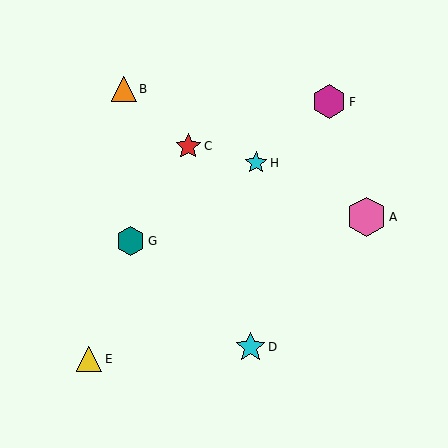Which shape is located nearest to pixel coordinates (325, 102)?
The magenta hexagon (labeled F) at (329, 102) is nearest to that location.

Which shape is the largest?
The pink hexagon (labeled A) is the largest.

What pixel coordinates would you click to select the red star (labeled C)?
Click at (188, 146) to select the red star C.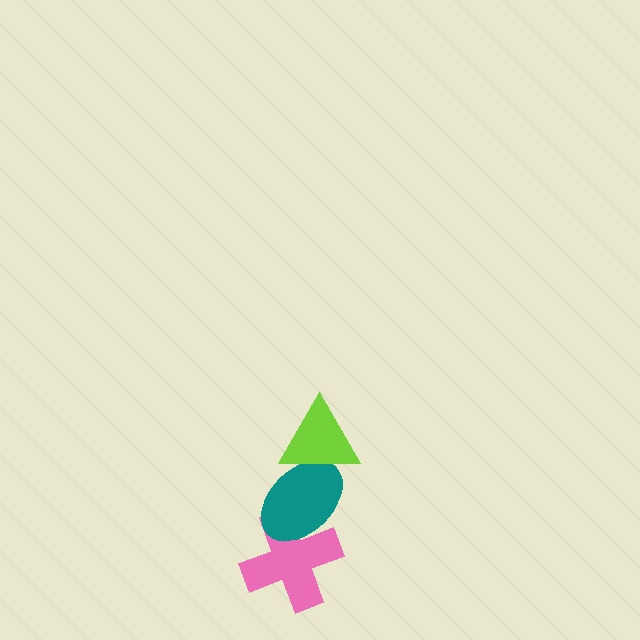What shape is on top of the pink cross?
The teal ellipse is on top of the pink cross.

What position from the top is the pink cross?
The pink cross is 3rd from the top.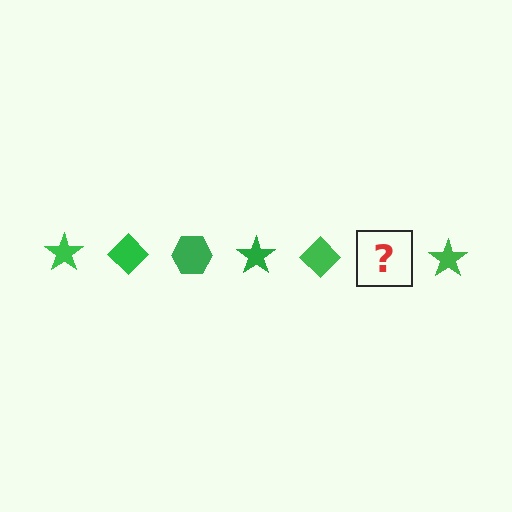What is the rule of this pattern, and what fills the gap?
The rule is that the pattern cycles through star, diamond, hexagon shapes in green. The gap should be filled with a green hexagon.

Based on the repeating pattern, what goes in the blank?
The blank should be a green hexagon.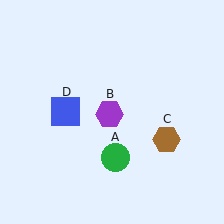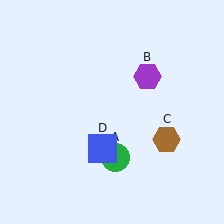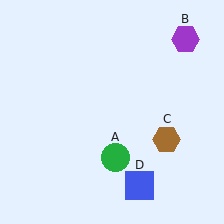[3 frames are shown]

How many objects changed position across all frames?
2 objects changed position: purple hexagon (object B), blue square (object D).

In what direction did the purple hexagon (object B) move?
The purple hexagon (object B) moved up and to the right.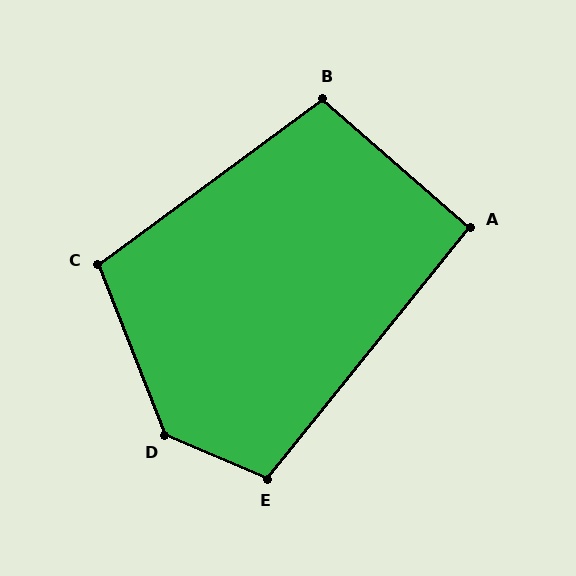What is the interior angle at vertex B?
Approximately 103 degrees (obtuse).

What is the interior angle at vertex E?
Approximately 106 degrees (obtuse).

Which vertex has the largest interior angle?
D, at approximately 134 degrees.